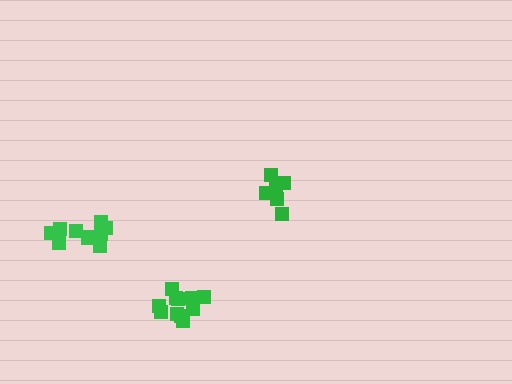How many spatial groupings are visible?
There are 3 spatial groupings.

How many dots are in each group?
Group 1: 10 dots, Group 2: 6 dots, Group 3: 11 dots (27 total).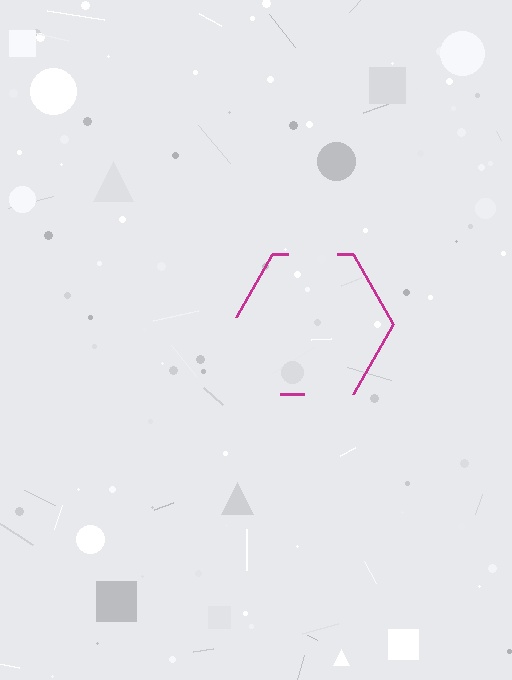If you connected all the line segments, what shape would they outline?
They would outline a hexagon.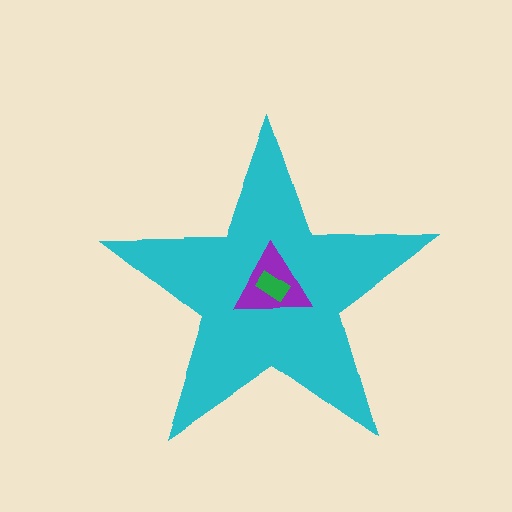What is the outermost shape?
The cyan star.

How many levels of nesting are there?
3.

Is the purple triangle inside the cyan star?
Yes.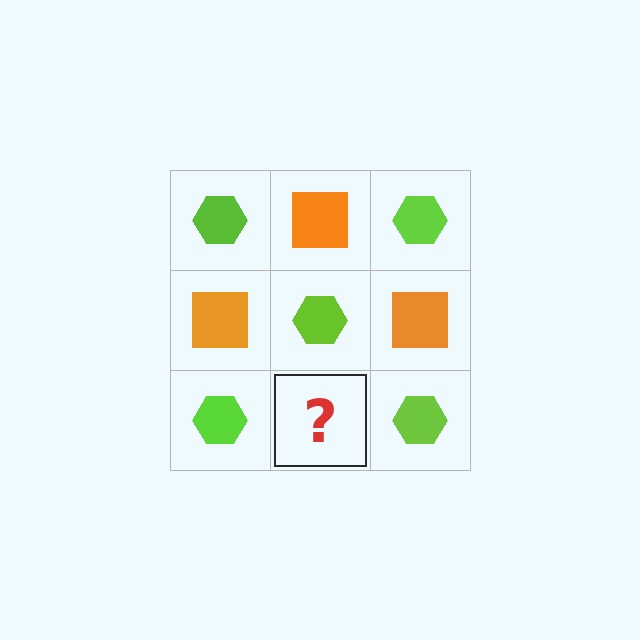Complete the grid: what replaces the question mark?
The question mark should be replaced with an orange square.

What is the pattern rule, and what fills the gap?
The rule is that it alternates lime hexagon and orange square in a checkerboard pattern. The gap should be filled with an orange square.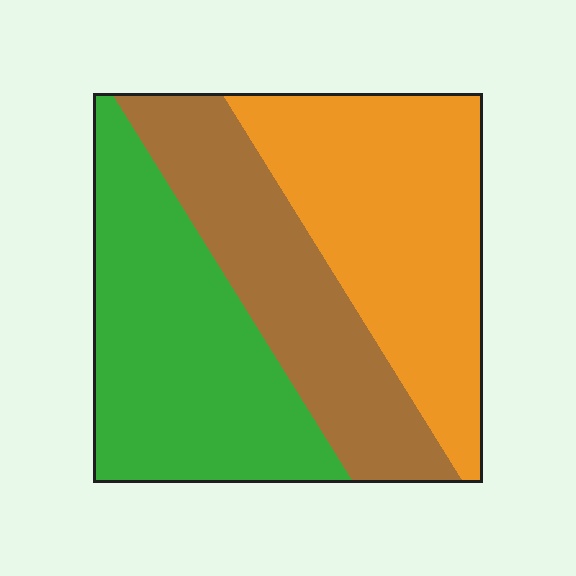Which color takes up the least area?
Brown, at roughly 30%.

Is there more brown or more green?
Green.